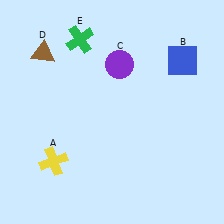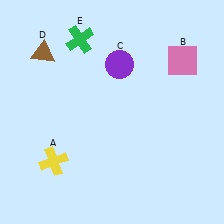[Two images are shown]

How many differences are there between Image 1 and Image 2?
There is 1 difference between the two images.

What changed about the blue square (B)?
In Image 1, B is blue. In Image 2, it changed to pink.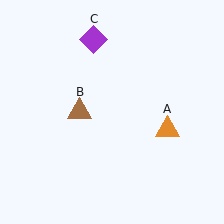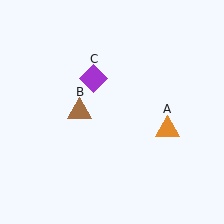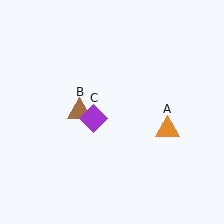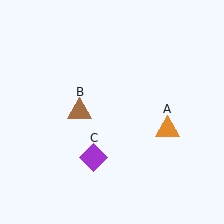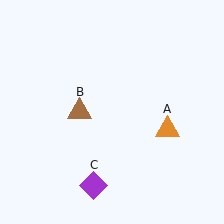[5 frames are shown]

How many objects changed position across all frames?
1 object changed position: purple diamond (object C).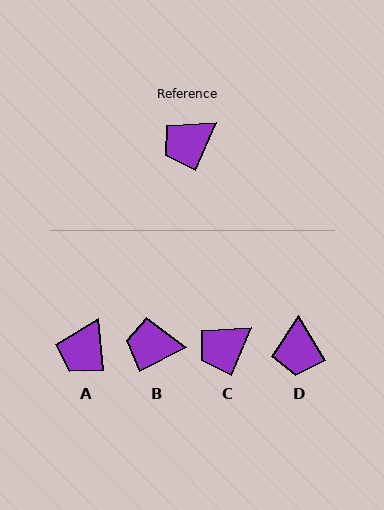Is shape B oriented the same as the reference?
No, it is off by about 40 degrees.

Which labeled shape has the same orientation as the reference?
C.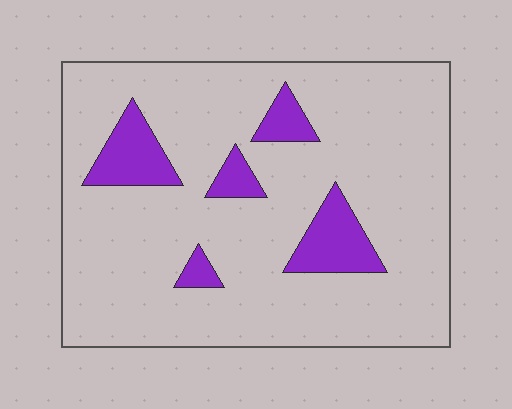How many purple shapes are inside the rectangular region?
5.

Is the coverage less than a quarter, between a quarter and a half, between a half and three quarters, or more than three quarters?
Less than a quarter.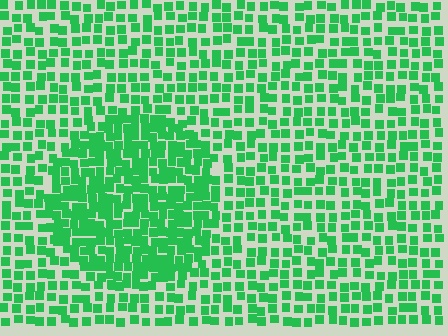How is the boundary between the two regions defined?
The boundary is defined by a change in element density (approximately 1.8x ratio). All elements are the same color, size, and shape.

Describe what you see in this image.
The image contains small green elements arranged at two different densities. A circle-shaped region is visible where the elements are more densely packed than the surrounding area.